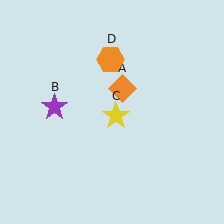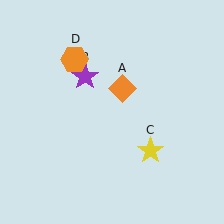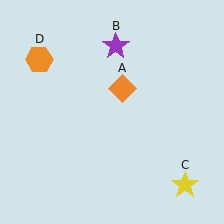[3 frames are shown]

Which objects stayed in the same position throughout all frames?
Orange diamond (object A) remained stationary.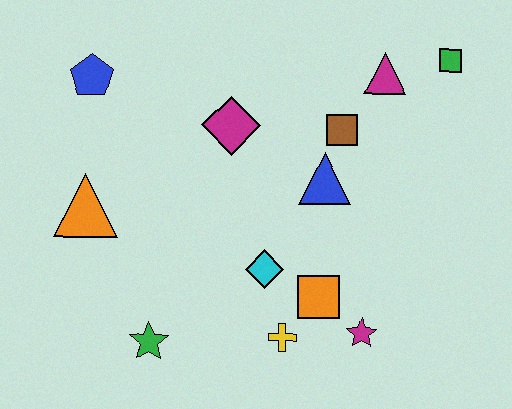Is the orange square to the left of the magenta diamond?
No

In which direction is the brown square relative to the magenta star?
The brown square is above the magenta star.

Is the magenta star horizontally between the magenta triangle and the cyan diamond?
Yes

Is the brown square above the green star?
Yes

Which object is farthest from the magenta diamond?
The magenta star is farthest from the magenta diamond.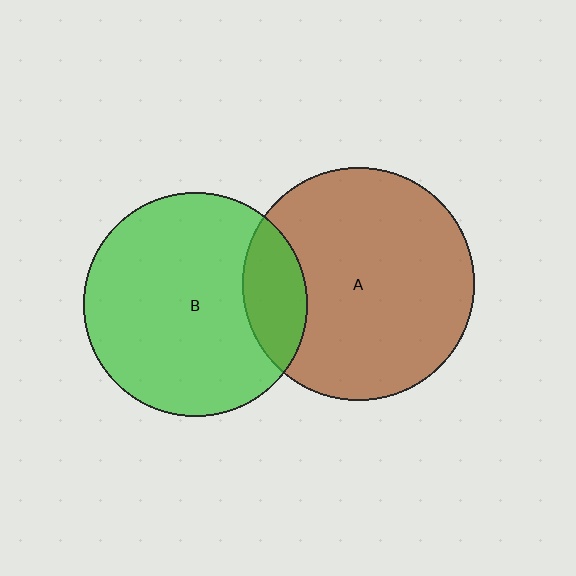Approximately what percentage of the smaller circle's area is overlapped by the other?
Approximately 20%.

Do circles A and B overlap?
Yes.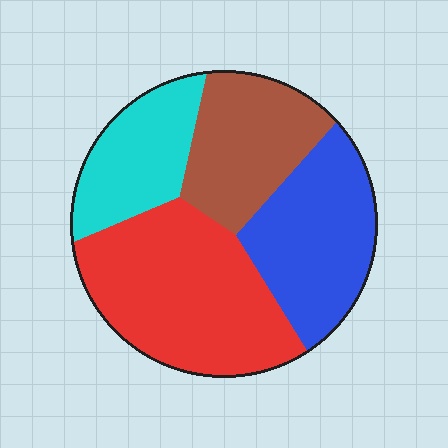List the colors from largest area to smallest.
From largest to smallest: red, blue, brown, cyan.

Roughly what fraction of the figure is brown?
Brown takes up about one fifth (1/5) of the figure.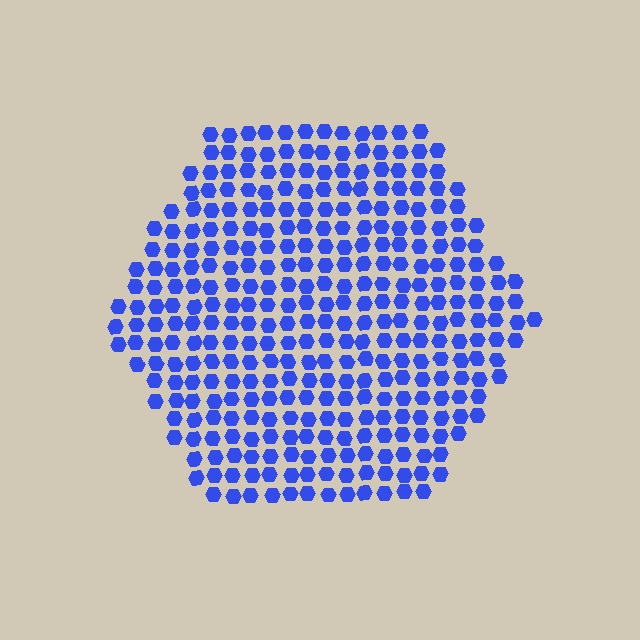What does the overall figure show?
The overall figure shows a hexagon.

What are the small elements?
The small elements are hexagons.